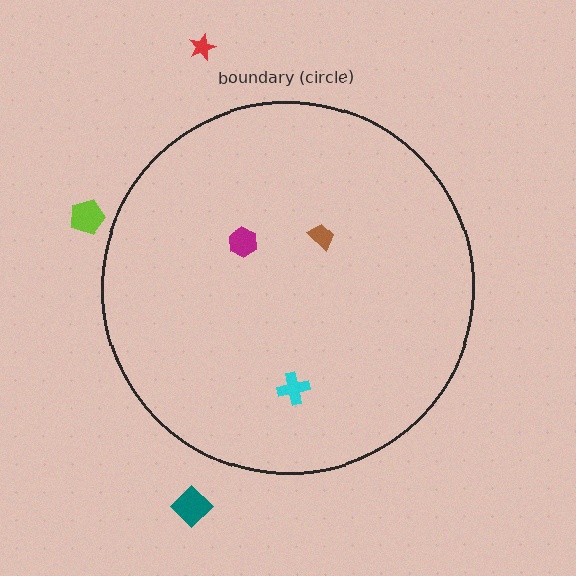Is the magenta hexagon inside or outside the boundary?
Inside.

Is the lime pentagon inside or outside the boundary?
Outside.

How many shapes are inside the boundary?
3 inside, 3 outside.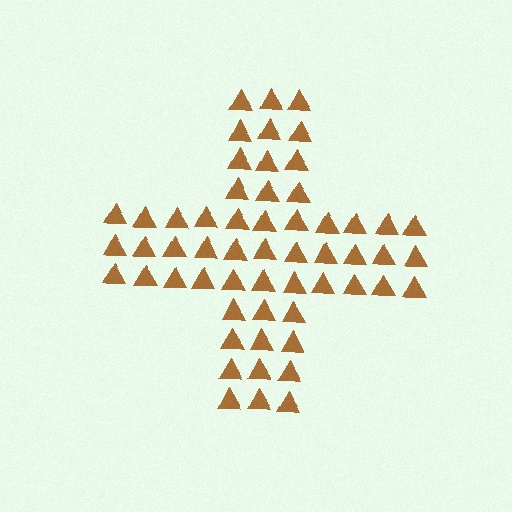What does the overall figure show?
The overall figure shows a cross.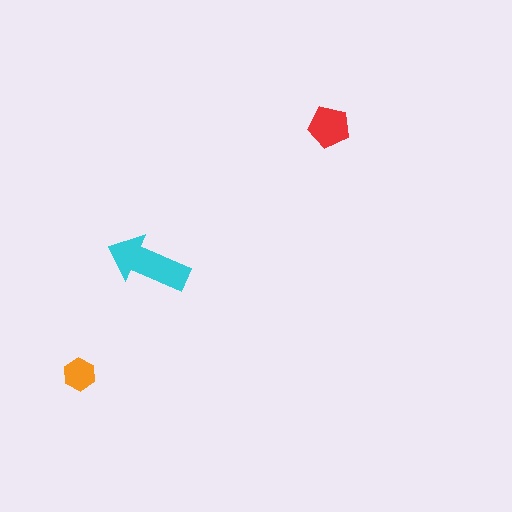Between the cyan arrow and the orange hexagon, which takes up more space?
The cyan arrow.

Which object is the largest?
The cyan arrow.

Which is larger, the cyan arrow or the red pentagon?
The cyan arrow.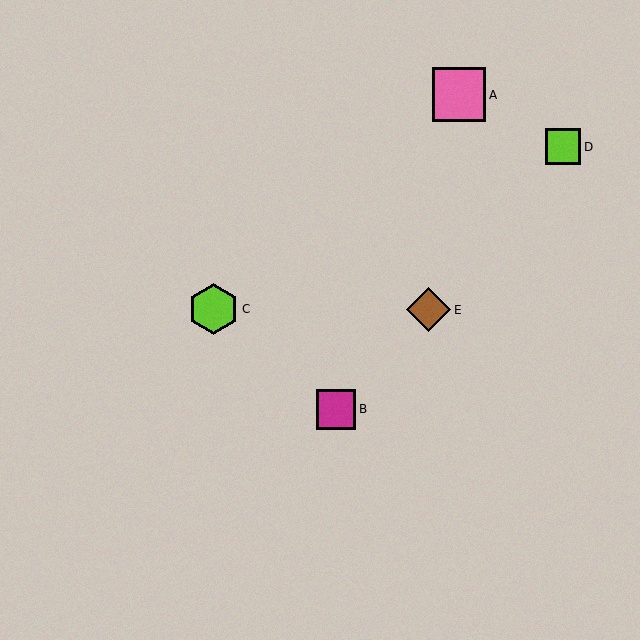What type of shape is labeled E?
Shape E is a brown diamond.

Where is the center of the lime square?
The center of the lime square is at (563, 147).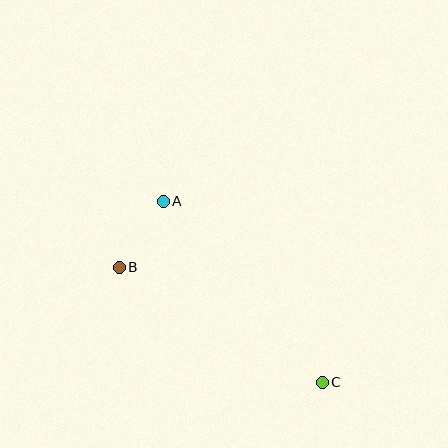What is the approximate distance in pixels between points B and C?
The distance between B and C is approximately 234 pixels.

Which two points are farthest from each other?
Points A and C are farthest from each other.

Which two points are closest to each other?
Points A and B are closest to each other.